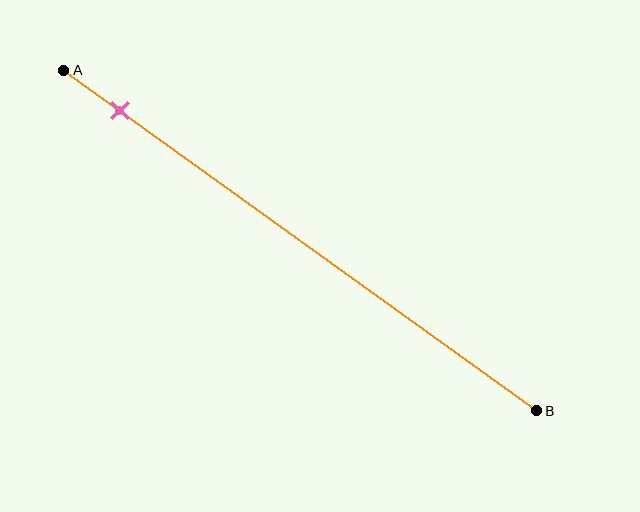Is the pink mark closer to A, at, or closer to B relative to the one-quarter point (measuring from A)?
The pink mark is closer to point A than the one-quarter point of segment AB.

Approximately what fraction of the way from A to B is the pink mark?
The pink mark is approximately 10% of the way from A to B.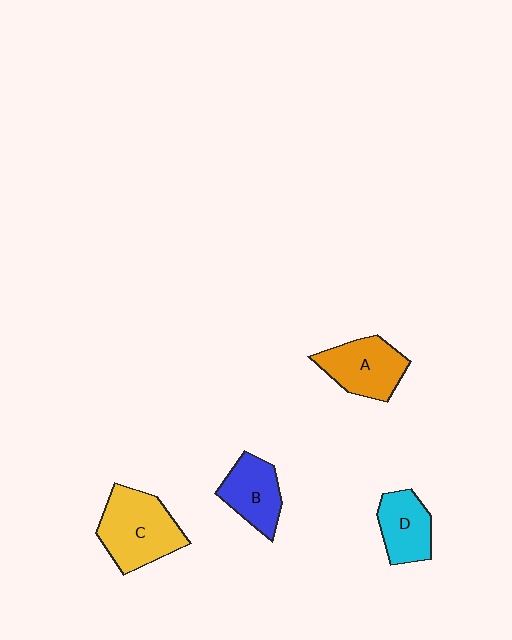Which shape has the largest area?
Shape C (yellow).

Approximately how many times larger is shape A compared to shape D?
Approximately 1.2 times.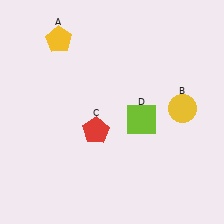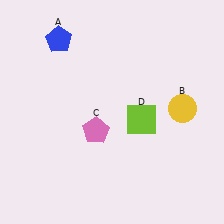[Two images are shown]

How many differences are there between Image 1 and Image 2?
There are 2 differences between the two images.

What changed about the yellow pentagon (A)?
In Image 1, A is yellow. In Image 2, it changed to blue.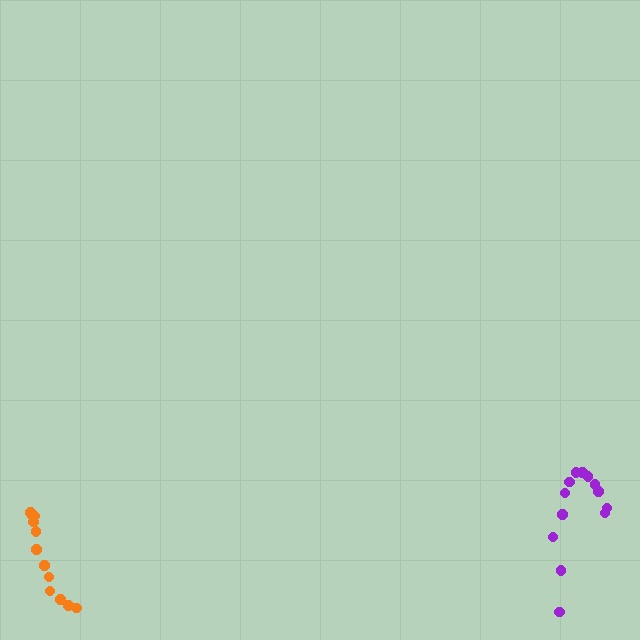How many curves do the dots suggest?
There are 2 distinct paths.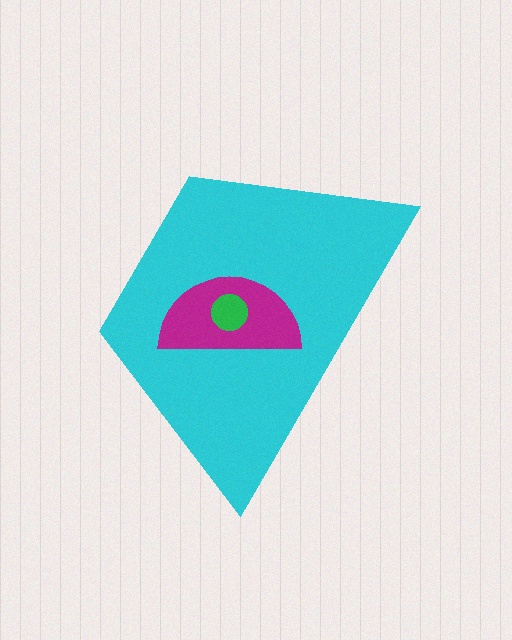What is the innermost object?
The green circle.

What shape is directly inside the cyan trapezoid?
The magenta semicircle.